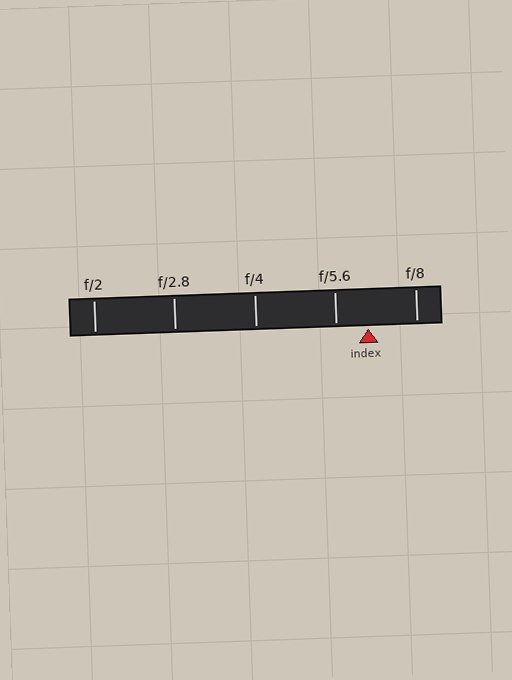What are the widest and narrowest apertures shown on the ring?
The widest aperture shown is f/2 and the narrowest is f/8.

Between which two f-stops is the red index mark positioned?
The index mark is between f/5.6 and f/8.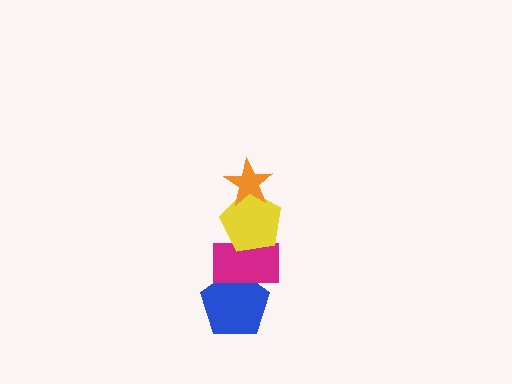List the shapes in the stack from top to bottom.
From top to bottom: the orange star, the yellow pentagon, the magenta rectangle, the blue pentagon.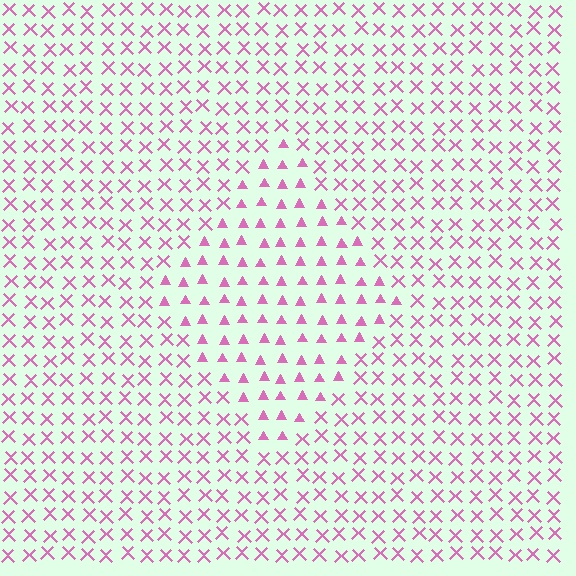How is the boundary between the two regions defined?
The boundary is defined by a change in element shape: triangles inside vs. X marks outside. All elements share the same color and spacing.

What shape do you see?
I see a diamond.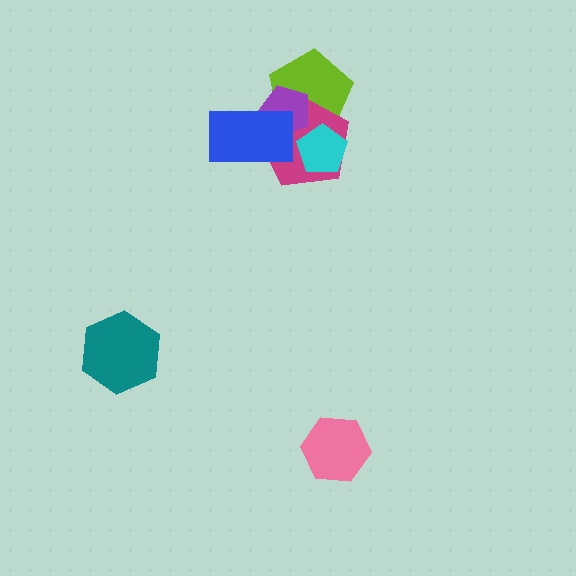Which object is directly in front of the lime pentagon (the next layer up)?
The magenta pentagon is directly in front of the lime pentagon.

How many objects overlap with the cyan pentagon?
2 objects overlap with the cyan pentagon.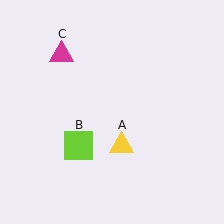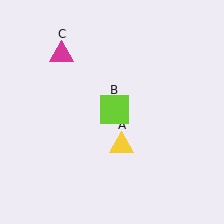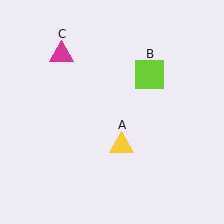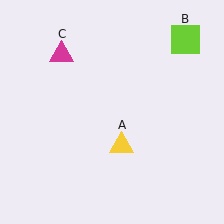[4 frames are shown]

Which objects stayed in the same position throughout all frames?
Yellow triangle (object A) and magenta triangle (object C) remained stationary.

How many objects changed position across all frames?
1 object changed position: lime square (object B).